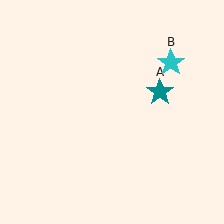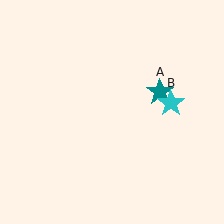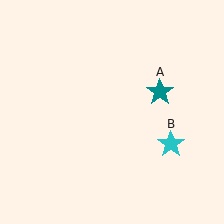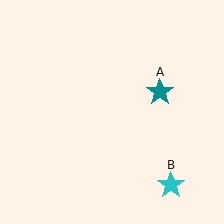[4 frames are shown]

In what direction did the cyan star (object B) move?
The cyan star (object B) moved down.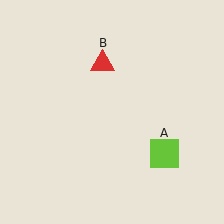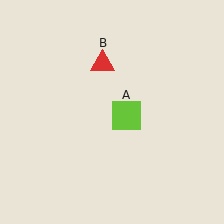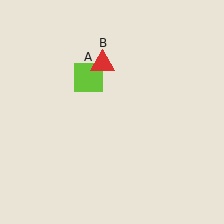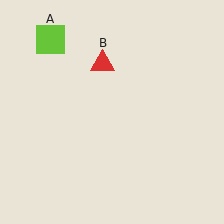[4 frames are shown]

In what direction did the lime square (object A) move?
The lime square (object A) moved up and to the left.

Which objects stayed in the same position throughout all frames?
Red triangle (object B) remained stationary.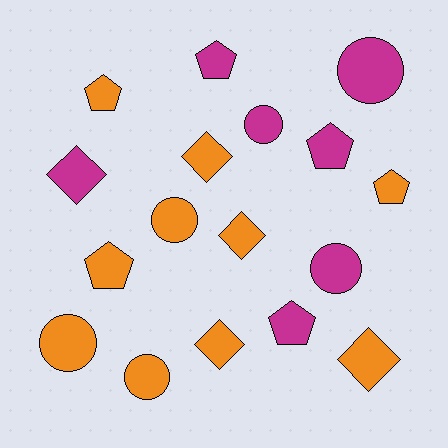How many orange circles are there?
There are 3 orange circles.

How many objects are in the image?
There are 17 objects.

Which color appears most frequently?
Orange, with 10 objects.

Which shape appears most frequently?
Circle, with 6 objects.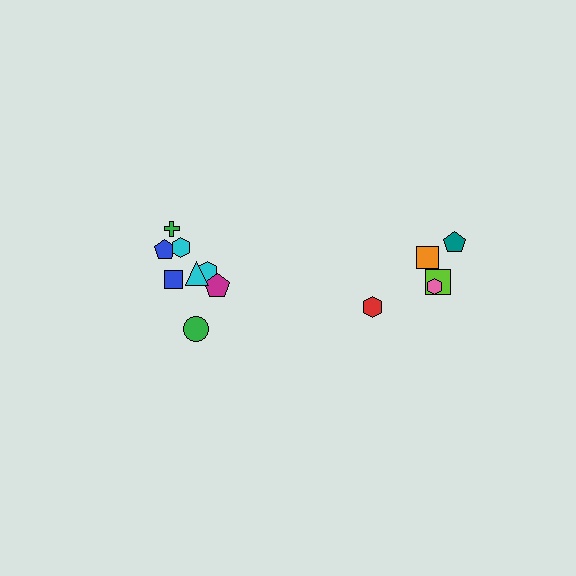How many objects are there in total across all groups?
There are 13 objects.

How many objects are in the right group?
There are 5 objects.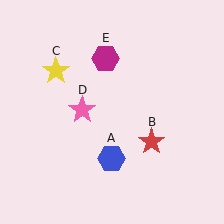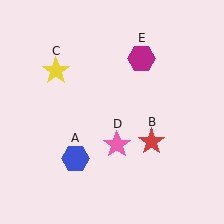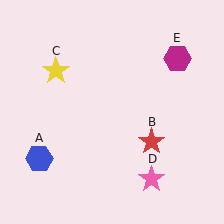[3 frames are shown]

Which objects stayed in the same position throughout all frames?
Red star (object B) and yellow star (object C) remained stationary.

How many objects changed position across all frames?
3 objects changed position: blue hexagon (object A), pink star (object D), magenta hexagon (object E).